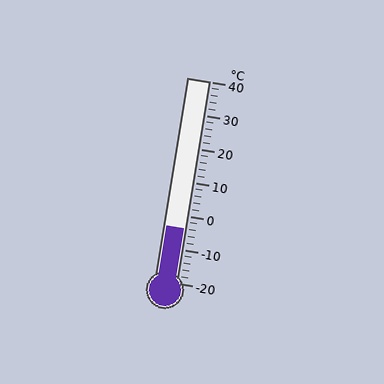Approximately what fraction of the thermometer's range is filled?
The thermometer is filled to approximately 25% of its range.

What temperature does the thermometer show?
The thermometer shows approximately -4°C.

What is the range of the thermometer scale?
The thermometer scale ranges from -20°C to 40°C.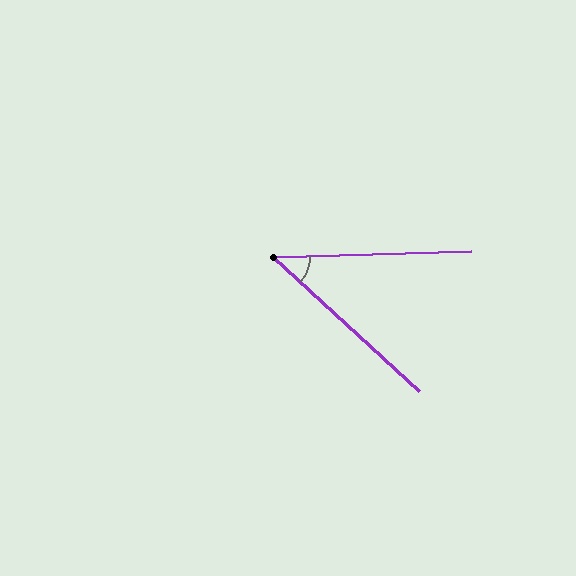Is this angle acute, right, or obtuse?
It is acute.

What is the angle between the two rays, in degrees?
Approximately 44 degrees.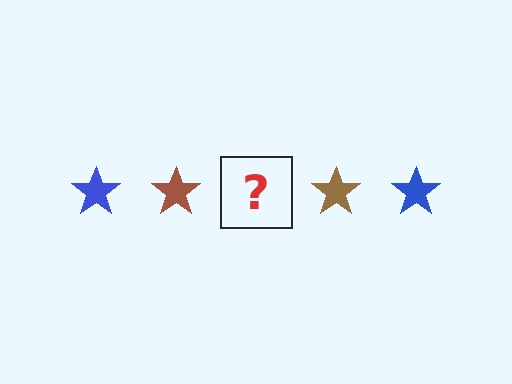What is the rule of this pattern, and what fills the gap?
The rule is that the pattern cycles through blue, brown stars. The gap should be filled with a blue star.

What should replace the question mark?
The question mark should be replaced with a blue star.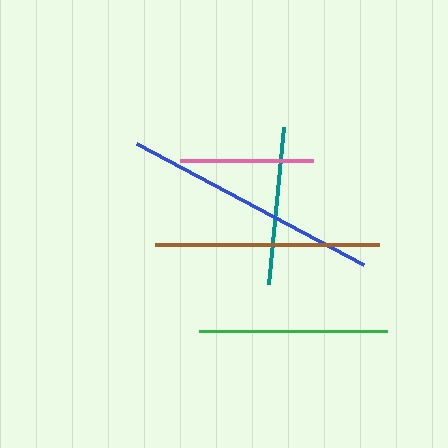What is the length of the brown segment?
The brown segment is approximately 224 pixels long.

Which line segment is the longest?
The blue line is the longest at approximately 258 pixels.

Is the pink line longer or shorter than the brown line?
The brown line is longer than the pink line.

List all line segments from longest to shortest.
From longest to shortest: blue, brown, green, teal, pink.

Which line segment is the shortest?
The pink line is the shortest at approximately 133 pixels.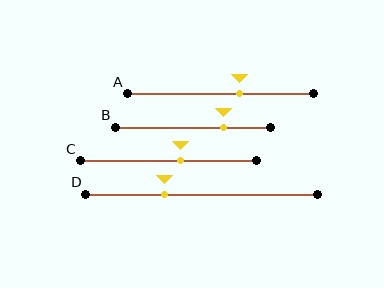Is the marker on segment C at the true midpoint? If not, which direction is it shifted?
No, the marker on segment C is shifted to the right by about 7% of the segment length.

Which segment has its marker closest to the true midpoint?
Segment C has its marker closest to the true midpoint.